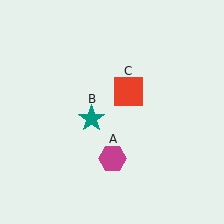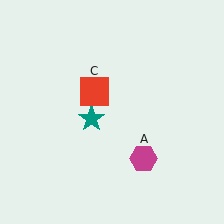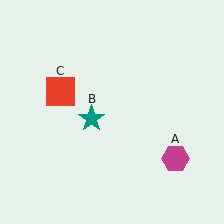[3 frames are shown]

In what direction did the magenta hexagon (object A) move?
The magenta hexagon (object A) moved right.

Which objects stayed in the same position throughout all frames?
Teal star (object B) remained stationary.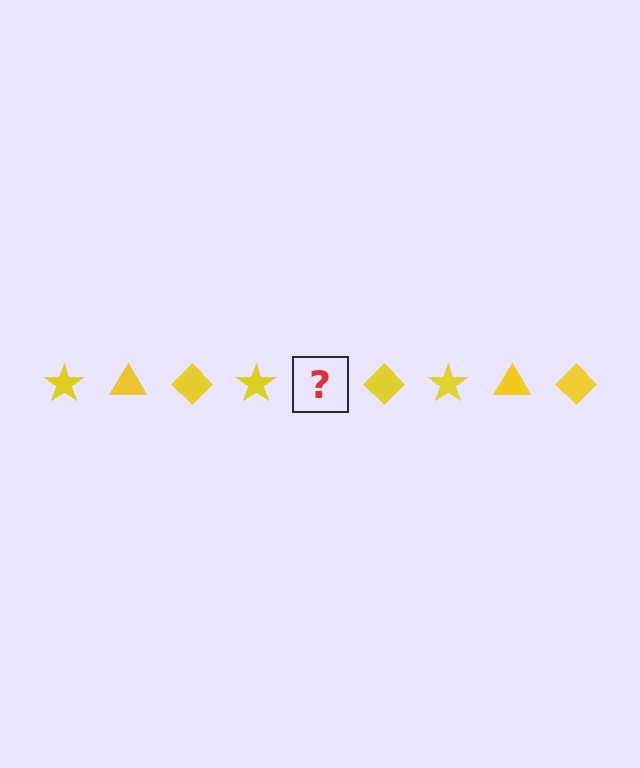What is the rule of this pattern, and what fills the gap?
The rule is that the pattern cycles through star, triangle, diamond shapes in yellow. The gap should be filled with a yellow triangle.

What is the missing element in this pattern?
The missing element is a yellow triangle.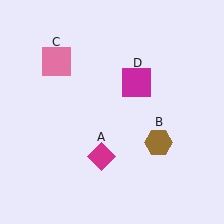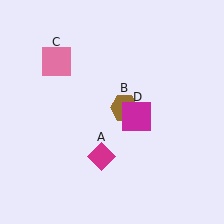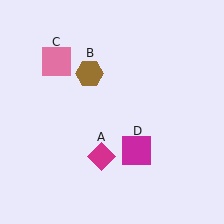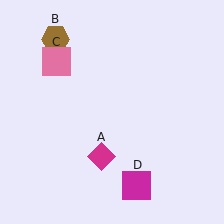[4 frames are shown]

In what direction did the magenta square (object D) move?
The magenta square (object D) moved down.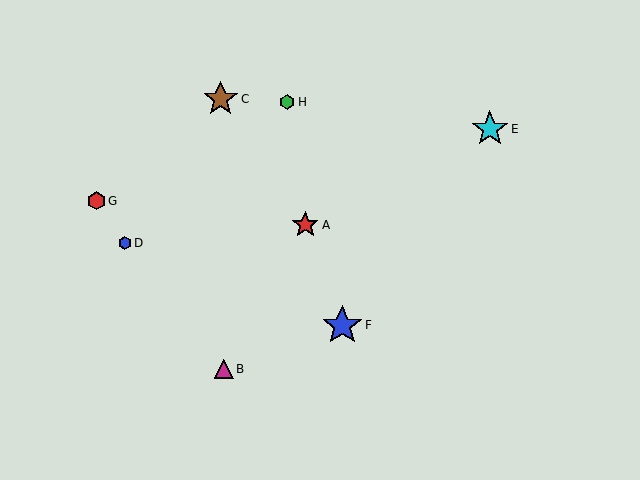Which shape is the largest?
The blue star (labeled F) is the largest.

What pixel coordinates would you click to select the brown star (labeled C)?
Click at (221, 99) to select the brown star C.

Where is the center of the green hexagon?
The center of the green hexagon is at (287, 102).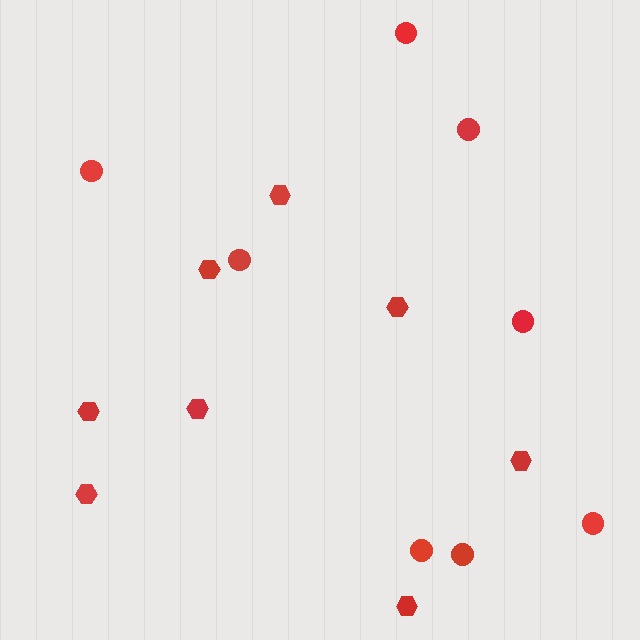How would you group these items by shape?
There are 2 groups: one group of hexagons (8) and one group of circles (8).